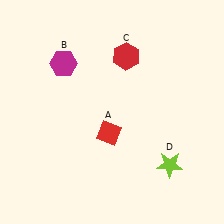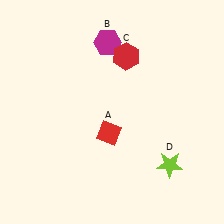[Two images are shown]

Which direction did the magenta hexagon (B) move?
The magenta hexagon (B) moved right.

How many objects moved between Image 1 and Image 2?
1 object moved between the two images.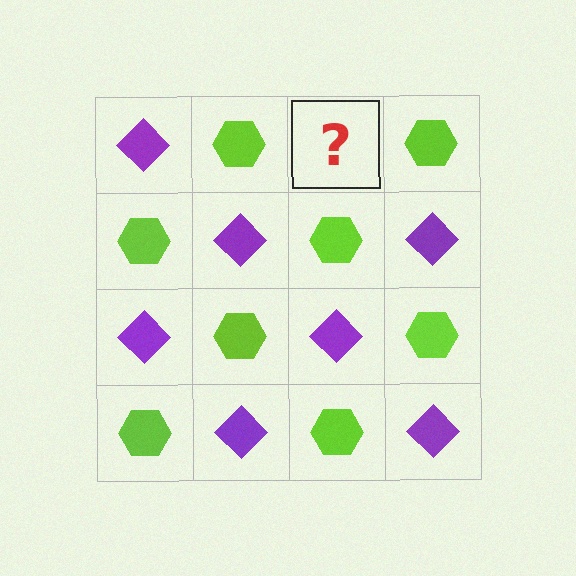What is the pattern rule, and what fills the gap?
The rule is that it alternates purple diamond and lime hexagon in a checkerboard pattern. The gap should be filled with a purple diamond.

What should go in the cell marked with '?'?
The missing cell should contain a purple diamond.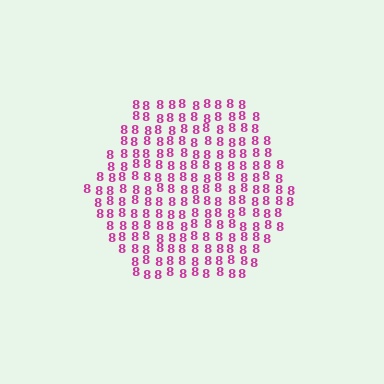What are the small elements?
The small elements are digit 8's.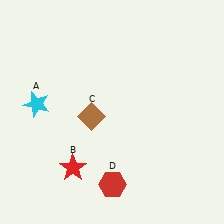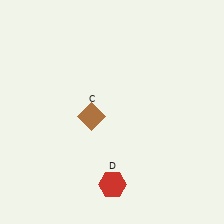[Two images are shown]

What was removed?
The red star (B), the cyan star (A) were removed in Image 2.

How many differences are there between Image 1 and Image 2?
There are 2 differences between the two images.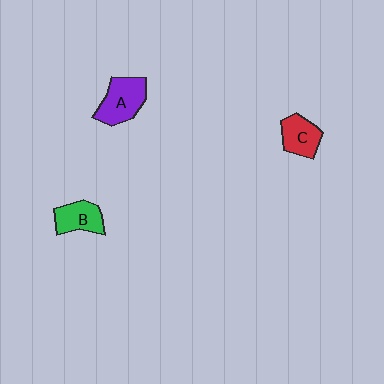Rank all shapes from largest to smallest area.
From largest to smallest: A (purple), B (green), C (red).